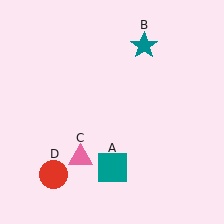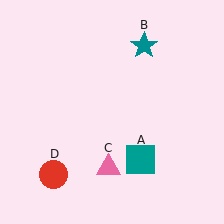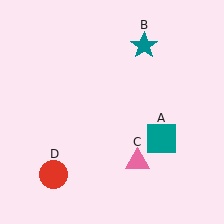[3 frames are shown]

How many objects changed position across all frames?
2 objects changed position: teal square (object A), pink triangle (object C).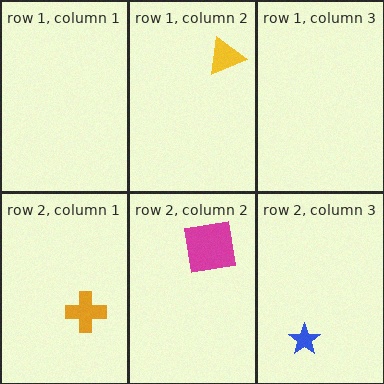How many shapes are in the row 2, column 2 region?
1.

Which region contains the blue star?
The row 2, column 3 region.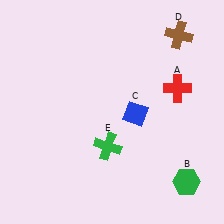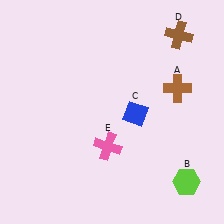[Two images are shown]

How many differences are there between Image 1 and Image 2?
There are 3 differences between the two images.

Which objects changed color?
A changed from red to brown. B changed from green to lime. E changed from green to pink.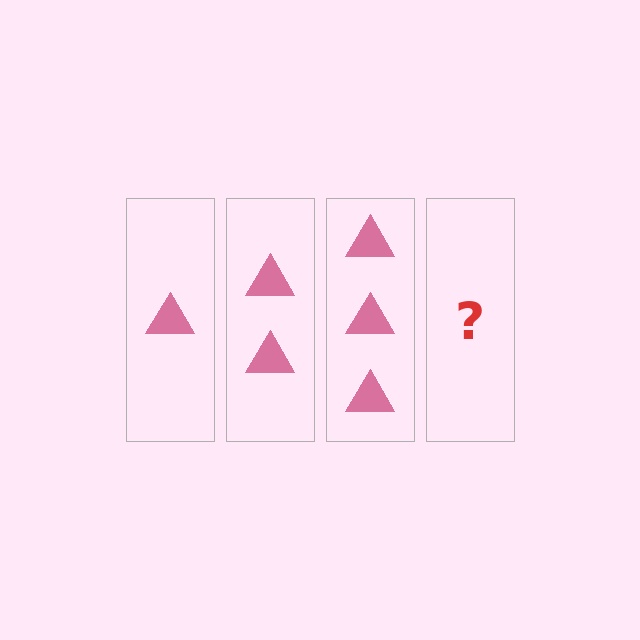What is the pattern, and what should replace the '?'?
The pattern is that each step adds one more triangle. The '?' should be 4 triangles.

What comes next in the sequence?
The next element should be 4 triangles.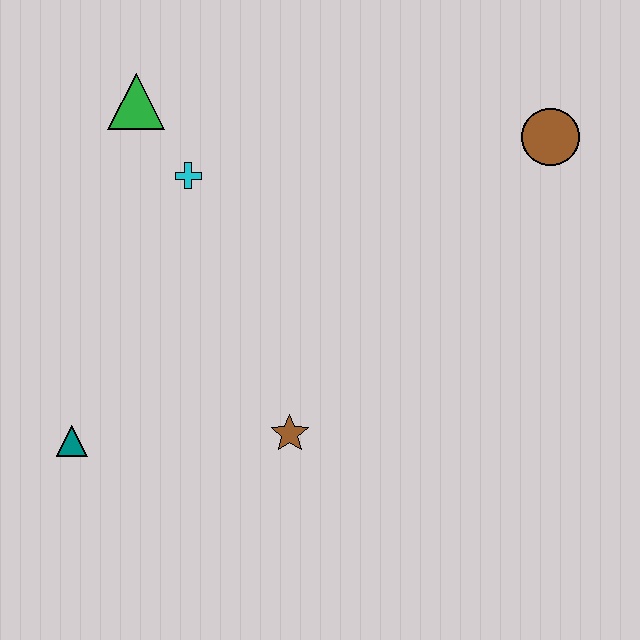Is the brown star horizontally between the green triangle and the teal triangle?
No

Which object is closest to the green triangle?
The cyan cross is closest to the green triangle.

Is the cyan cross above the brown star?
Yes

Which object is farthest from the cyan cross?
The brown circle is farthest from the cyan cross.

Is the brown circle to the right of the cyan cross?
Yes